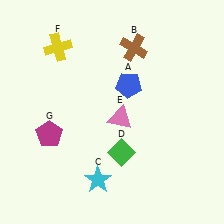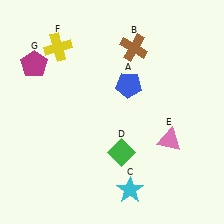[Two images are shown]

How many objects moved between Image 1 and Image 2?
3 objects moved between the two images.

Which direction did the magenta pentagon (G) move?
The magenta pentagon (G) moved up.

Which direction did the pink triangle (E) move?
The pink triangle (E) moved right.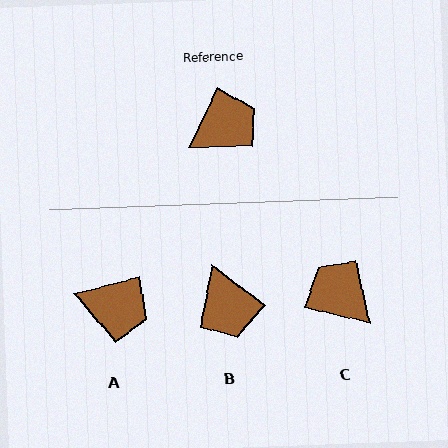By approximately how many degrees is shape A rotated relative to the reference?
Approximately 50 degrees clockwise.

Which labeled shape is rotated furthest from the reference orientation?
C, about 102 degrees away.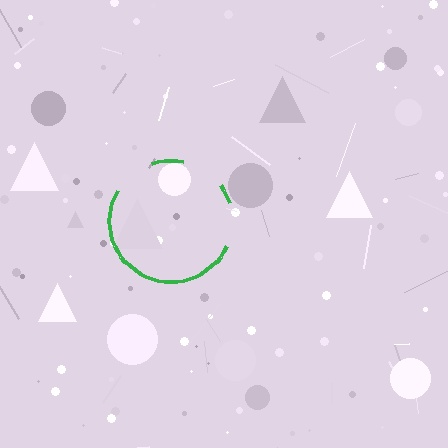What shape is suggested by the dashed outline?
The dashed outline suggests a circle.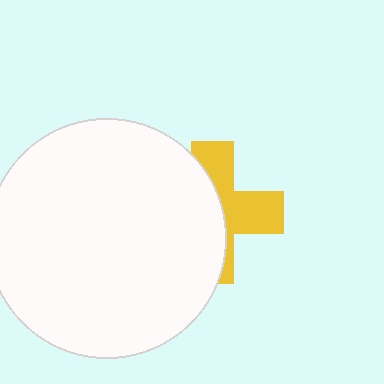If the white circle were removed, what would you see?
You would see the complete yellow cross.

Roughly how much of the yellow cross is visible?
A small part of it is visible (roughly 44%).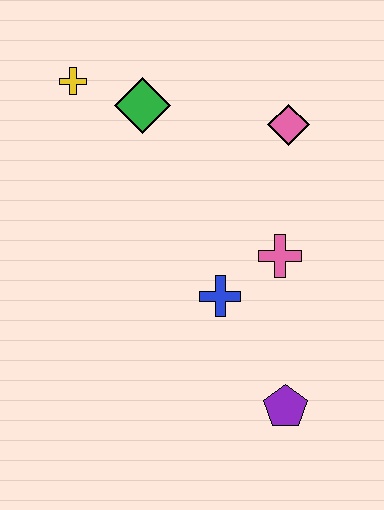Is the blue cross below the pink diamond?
Yes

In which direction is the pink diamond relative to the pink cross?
The pink diamond is above the pink cross.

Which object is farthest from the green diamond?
The purple pentagon is farthest from the green diamond.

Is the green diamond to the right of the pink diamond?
No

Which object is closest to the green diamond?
The yellow cross is closest to the green diamond.